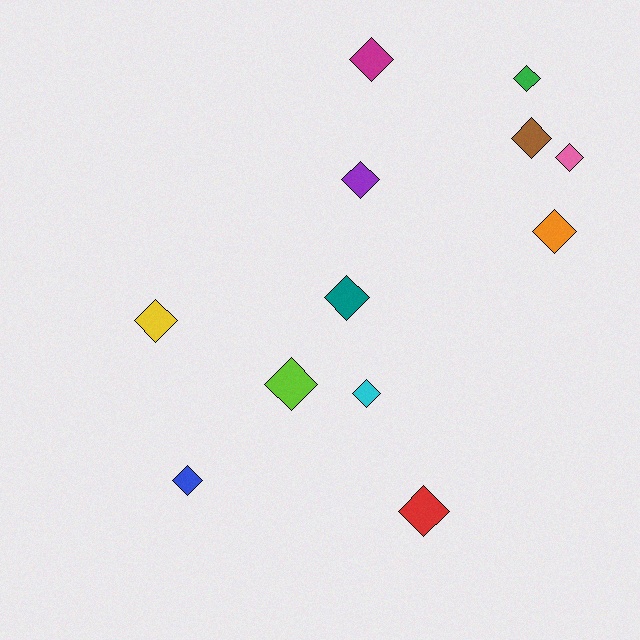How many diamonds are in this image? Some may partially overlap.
There are 12 diamonds.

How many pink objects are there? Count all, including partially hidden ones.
There is 1 pink object.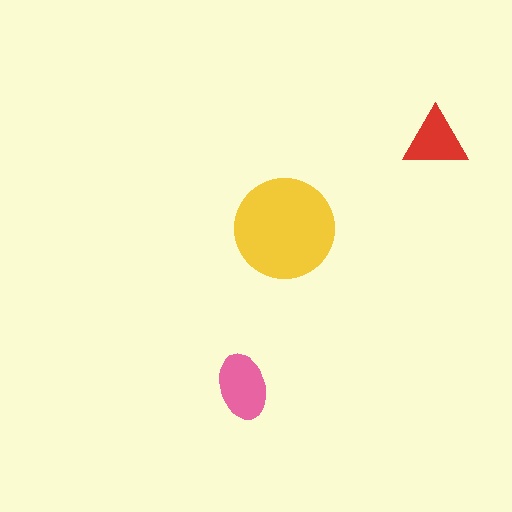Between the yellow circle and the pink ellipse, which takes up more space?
The yellow circle.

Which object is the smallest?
The red triangle.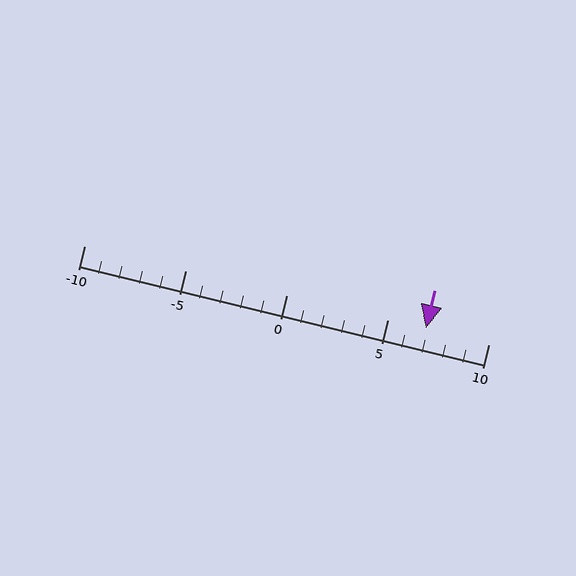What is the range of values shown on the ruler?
The ruler shows values from -10 to 10.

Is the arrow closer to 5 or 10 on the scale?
The arrow is closer to 5.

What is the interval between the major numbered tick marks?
The major tick marks are spaced 5 units apart.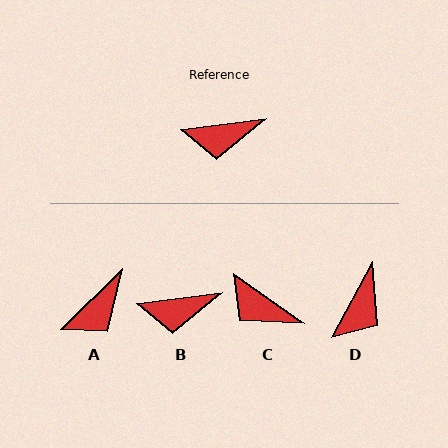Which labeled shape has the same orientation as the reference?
B.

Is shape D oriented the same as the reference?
No, it is off by about 55 degrees.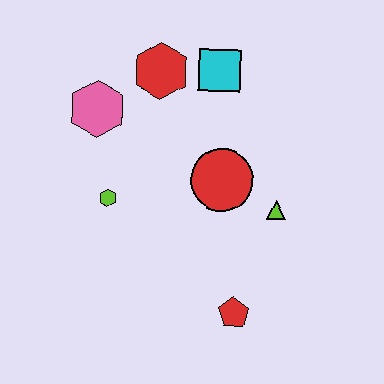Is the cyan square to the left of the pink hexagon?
No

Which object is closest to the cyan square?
The red hexagon is closest to the cyan square.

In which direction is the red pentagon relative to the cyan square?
The red pentagon is below the cyan square.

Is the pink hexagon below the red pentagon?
No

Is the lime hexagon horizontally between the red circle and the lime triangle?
No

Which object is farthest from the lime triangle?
The pink hexagon is farthest from the lime triangle.